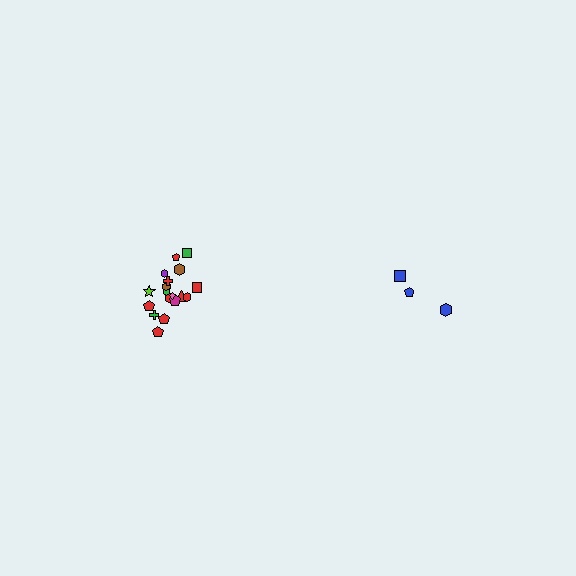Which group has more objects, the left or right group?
The left group.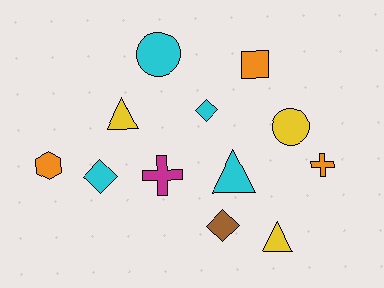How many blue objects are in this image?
There are no blue objects.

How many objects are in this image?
There are 12 objects.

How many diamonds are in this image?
There are 3 diamonds.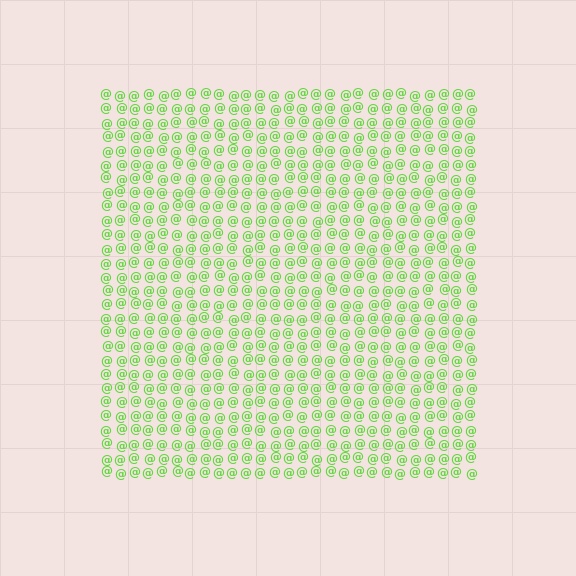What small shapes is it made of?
It is made of small at signs.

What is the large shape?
The large shape is a square.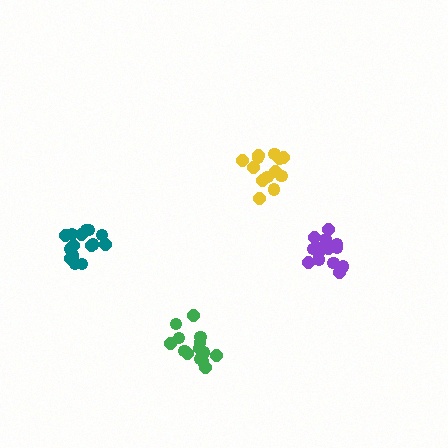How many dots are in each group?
Group 1: 13 dots, Group 2: 14 dots, Group 3: 14 dots, Group 4: 15 dots (56 total).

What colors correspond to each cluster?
The clusters are colored: yellow, purple, green, teal.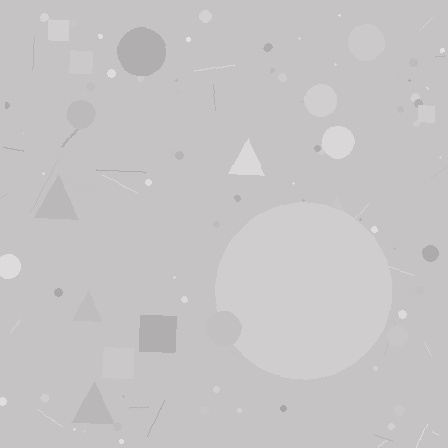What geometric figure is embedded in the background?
A circle is embedded in the background.